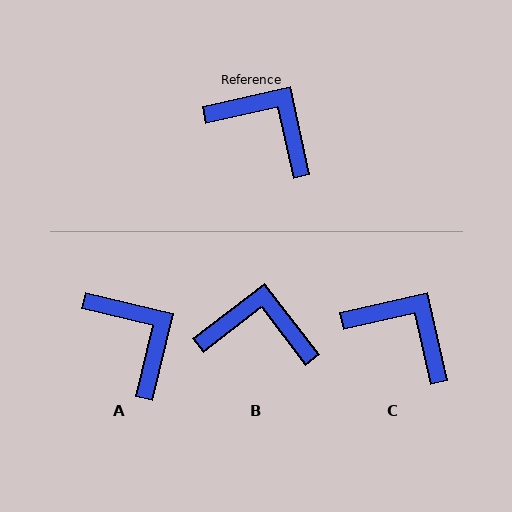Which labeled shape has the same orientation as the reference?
C.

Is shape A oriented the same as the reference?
No, it is off by about 26 degrees.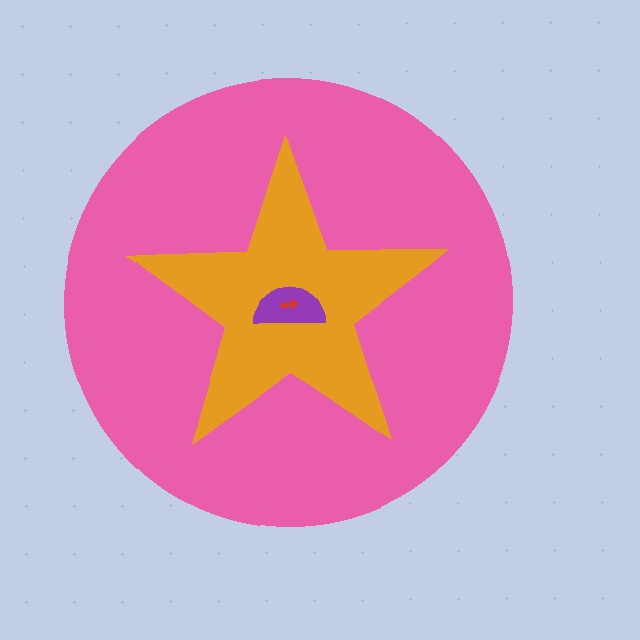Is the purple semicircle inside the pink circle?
Yes.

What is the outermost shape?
The pink circle.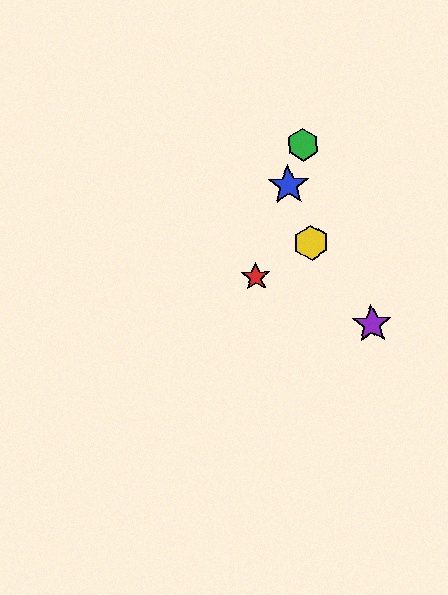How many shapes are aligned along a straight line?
3 shapes (the red star, the blue star, the green hexagon) are aligned along a straight line.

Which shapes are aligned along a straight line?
The red star, the blue star, the green hexagon are aligned along a straight line.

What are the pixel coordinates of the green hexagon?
The green hexagon is at (303, 145).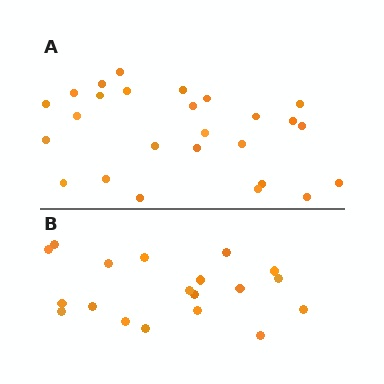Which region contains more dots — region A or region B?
Region A (the top region) has more dots.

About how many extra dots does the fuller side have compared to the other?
Region A has roughly 8 or so more dots than region B.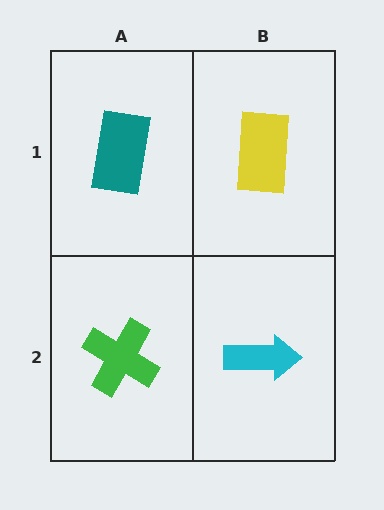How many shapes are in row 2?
2 shapes.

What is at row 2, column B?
A cyan arrow.